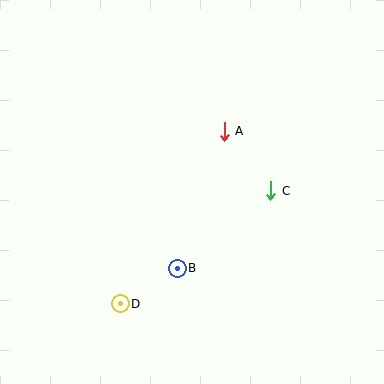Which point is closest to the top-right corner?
Point A is closest to the top-right corner.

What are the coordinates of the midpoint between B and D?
The midpoint between B and D is at (149, 286).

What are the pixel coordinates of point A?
Point A is at (224, 131).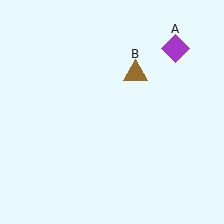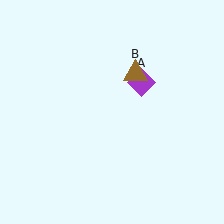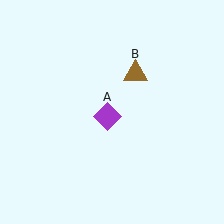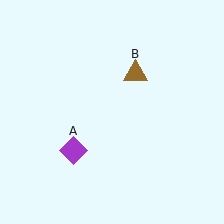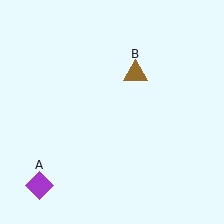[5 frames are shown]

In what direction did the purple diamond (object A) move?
The purple diamond (object A) moved down and to the left.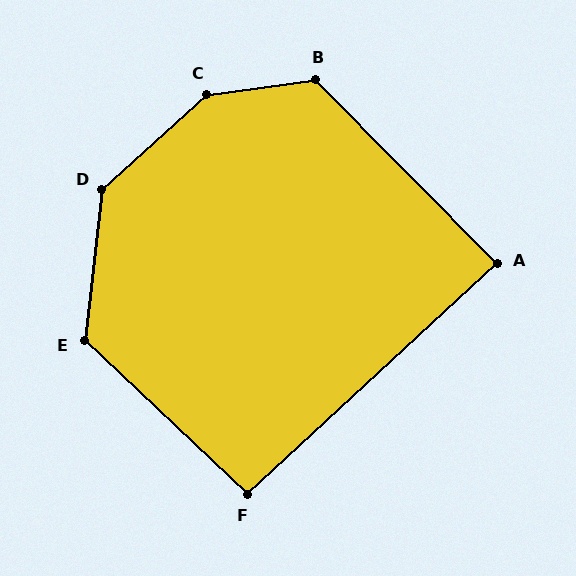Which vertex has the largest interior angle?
C, at approximately 145 degrees.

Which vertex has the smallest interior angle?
A, at approximately 88 degrees.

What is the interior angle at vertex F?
Approximately 94 degrees (approximately right).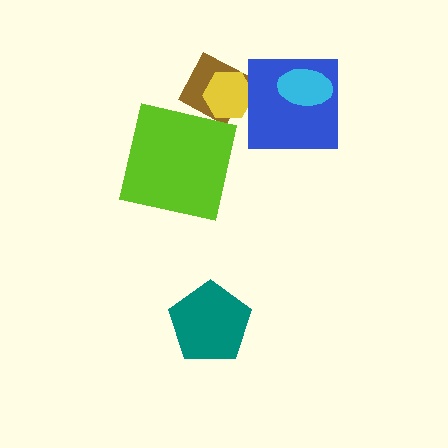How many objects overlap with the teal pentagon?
0 objects overlap with the teal pentagon.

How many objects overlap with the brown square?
1 object overlaps with the brown square.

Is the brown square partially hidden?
Yes, it is partially covered by another shape.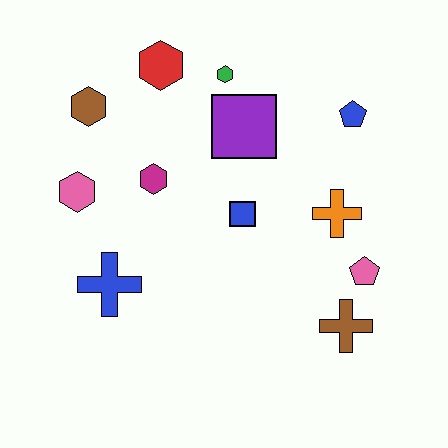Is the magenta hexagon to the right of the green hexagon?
No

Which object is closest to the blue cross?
The pink hexagon is closest to the blue cross.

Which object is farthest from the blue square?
The brown hexagon is farthest from the blue square.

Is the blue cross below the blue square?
Yes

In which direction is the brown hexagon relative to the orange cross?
The brown hexagon is to the left of the orange cross.